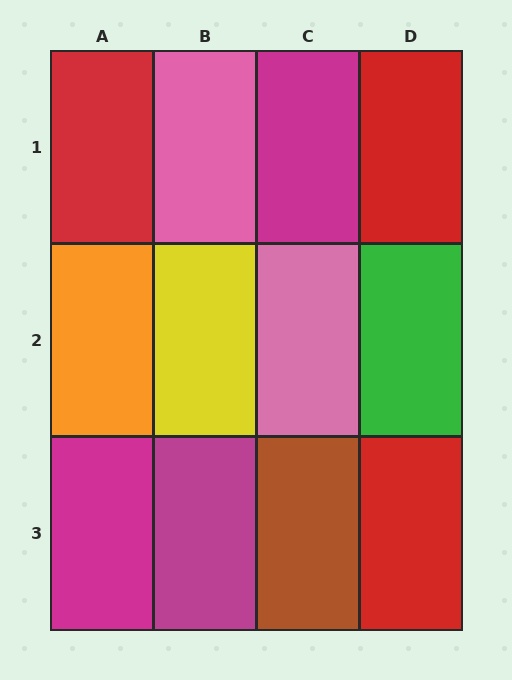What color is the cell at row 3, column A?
Magenta.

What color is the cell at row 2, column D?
Green.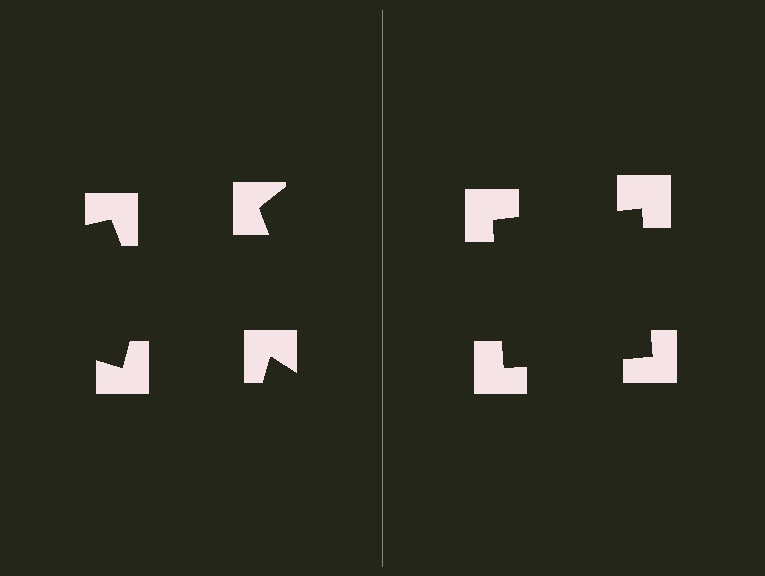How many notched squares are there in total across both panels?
8 — 4 on each side.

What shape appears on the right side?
An illusory square.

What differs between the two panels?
The notched squares are positioned identically on both sides; only the wedge orientations differ. On the right they align to a square; on the left they are misaligned.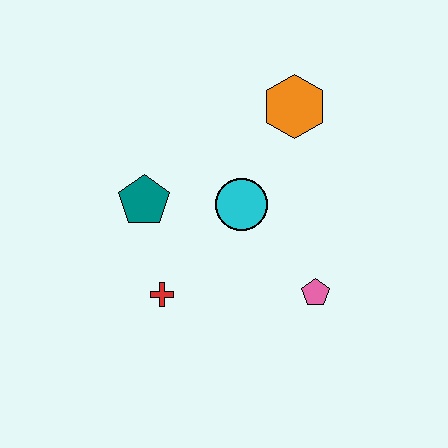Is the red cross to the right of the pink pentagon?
No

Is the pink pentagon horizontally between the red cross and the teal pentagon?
No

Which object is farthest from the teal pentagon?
The pink pentagon is farthest from the teal pentagon.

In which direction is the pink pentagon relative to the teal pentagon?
The pink pentagon is to the right of the teal pentagon.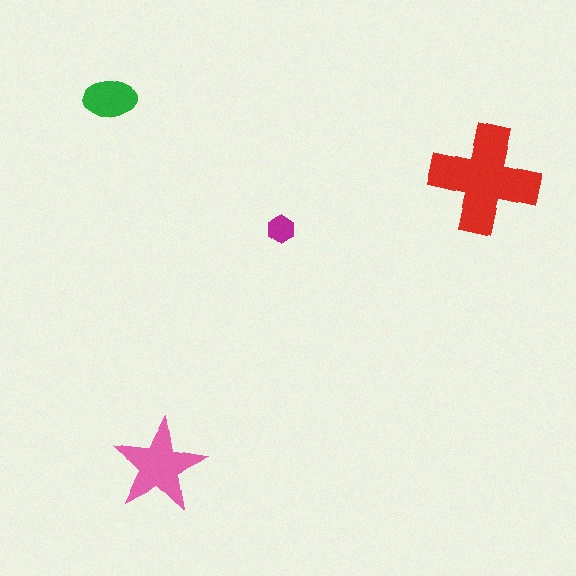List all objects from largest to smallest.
The red cross, the pink star, the green ellipse, the magenta hexagon.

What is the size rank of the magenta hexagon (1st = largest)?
4th.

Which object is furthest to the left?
The green ellipse is leftmost.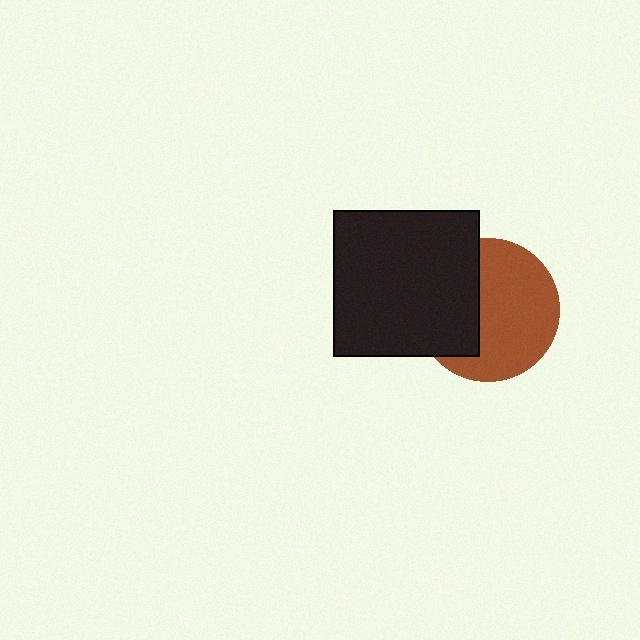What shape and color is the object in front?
The object in front is a black square.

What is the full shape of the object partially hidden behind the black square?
The partially hidden object is a brown circle.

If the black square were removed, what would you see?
You would see the complete brown circle.